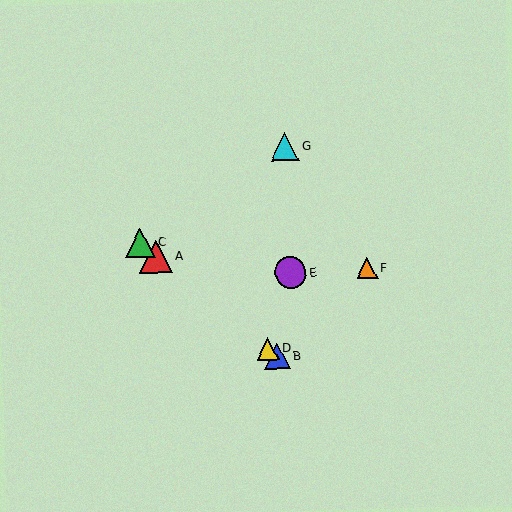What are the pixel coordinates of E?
Object E is at (290, 273).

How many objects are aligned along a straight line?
4 objects (A, B, C, D) are aligned along a straight line.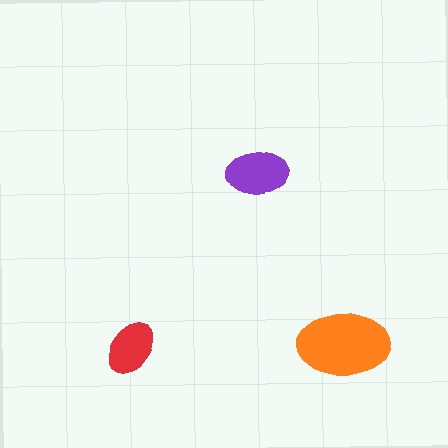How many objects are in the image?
There are 3 objects in the image.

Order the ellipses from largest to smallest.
the orange one, the purple one, the red one.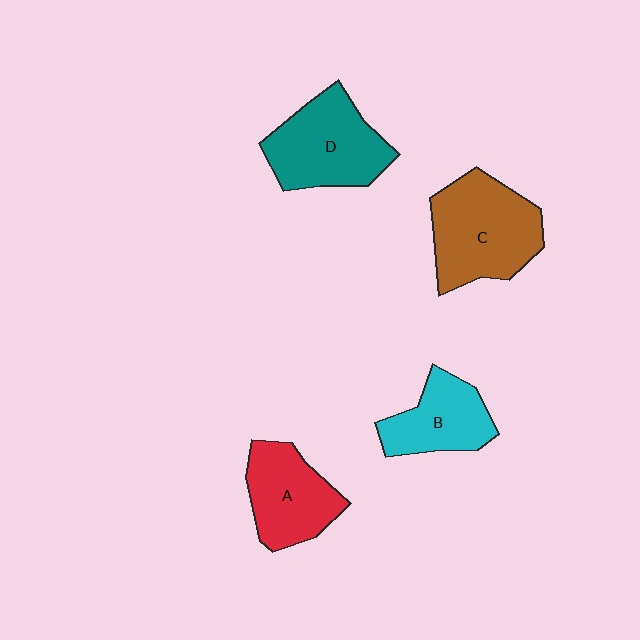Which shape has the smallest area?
Shape B (cyan).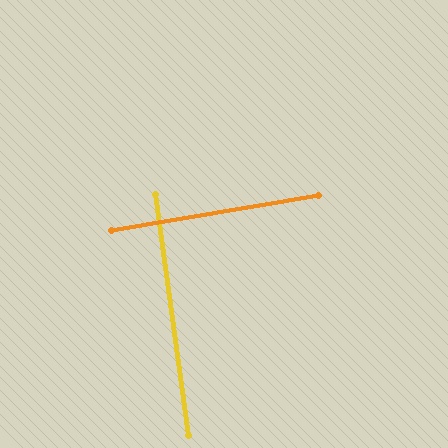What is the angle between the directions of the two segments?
Approximately 88 degrees.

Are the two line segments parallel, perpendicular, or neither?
Perpendicular — they meet at approximately 88°.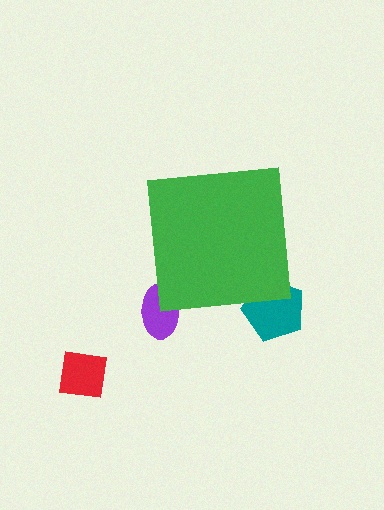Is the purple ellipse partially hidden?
Yes, the purple ellipse is partially hidden behind the green square.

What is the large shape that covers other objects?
A green square.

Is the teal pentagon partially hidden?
Yes, the teal pentagon is partially hidden behind the green square.